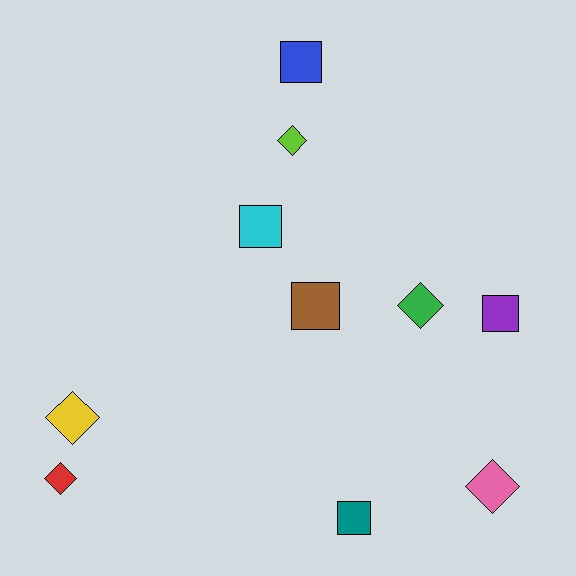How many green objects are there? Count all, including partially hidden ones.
There is 1 green object.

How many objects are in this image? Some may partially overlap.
There are 10 objects.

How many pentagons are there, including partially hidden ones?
There are no pentagons.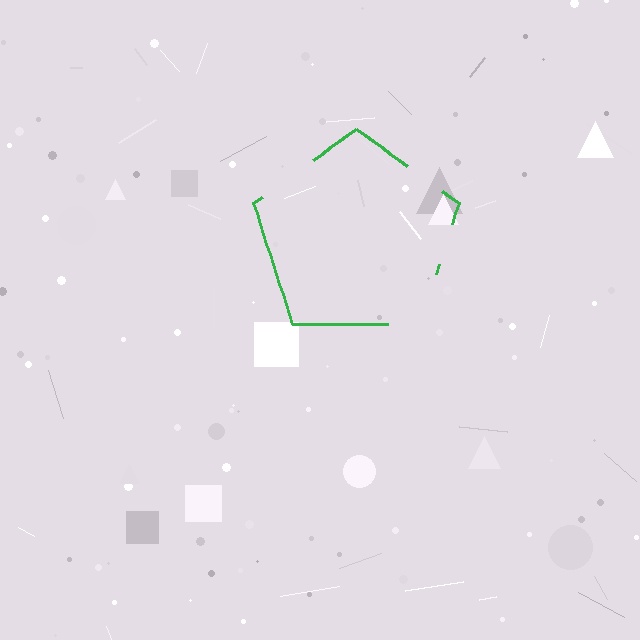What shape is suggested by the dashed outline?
The dashed outline suggests a pentagon.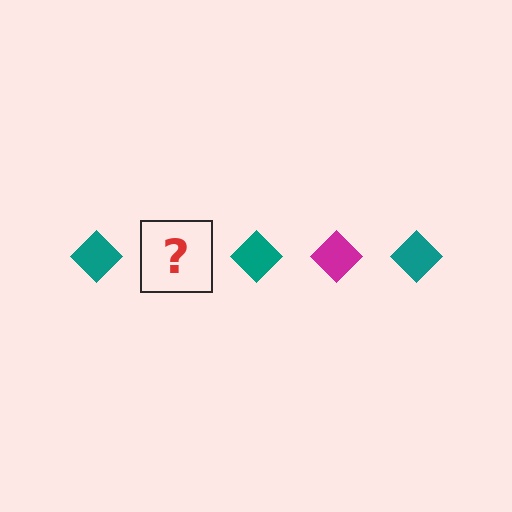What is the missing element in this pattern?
The missing element is a magenta diamond.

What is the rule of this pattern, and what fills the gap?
The rule is that the pattern cycles through teal, magenta diamonds. The gap should be filled with a magenta diamond.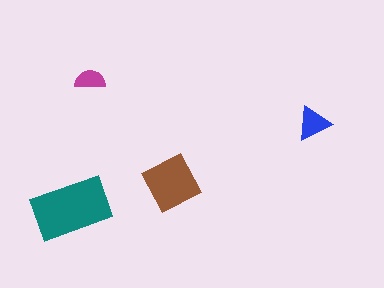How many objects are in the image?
There are 4 objects in the image.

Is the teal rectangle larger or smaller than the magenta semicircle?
Larger.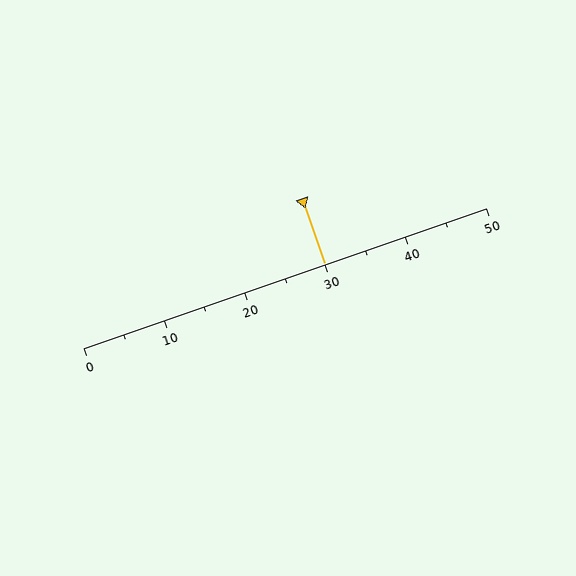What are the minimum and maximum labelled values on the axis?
The axis runs from 0 to 50.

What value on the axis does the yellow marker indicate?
The marker indicates approximately 30.